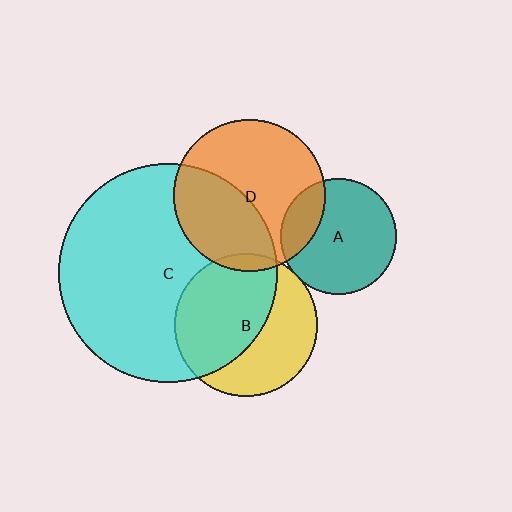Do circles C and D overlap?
Yes.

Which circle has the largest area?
Circle C (cyan).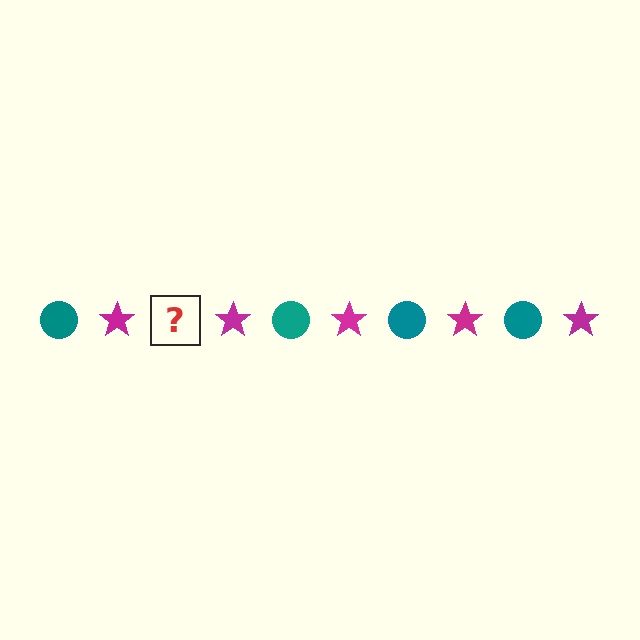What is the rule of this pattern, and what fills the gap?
The rule is that the pattern alternates between teal circle and magenta star. The gap should be filled with a teal circle.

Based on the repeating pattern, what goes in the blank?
The blank should be a teal circle.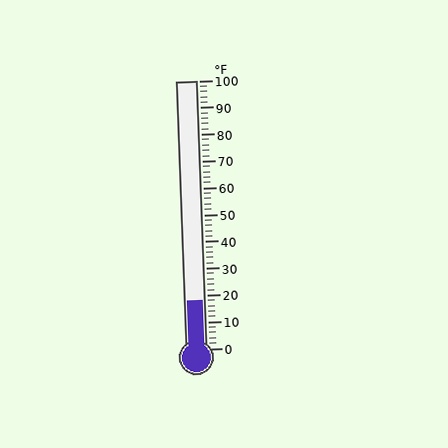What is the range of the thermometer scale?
The thermometer scale ranges from 0°F to 100°F.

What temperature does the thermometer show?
The thermometer shows approximately 18°F.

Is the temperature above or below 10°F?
The temperature is above 10°F.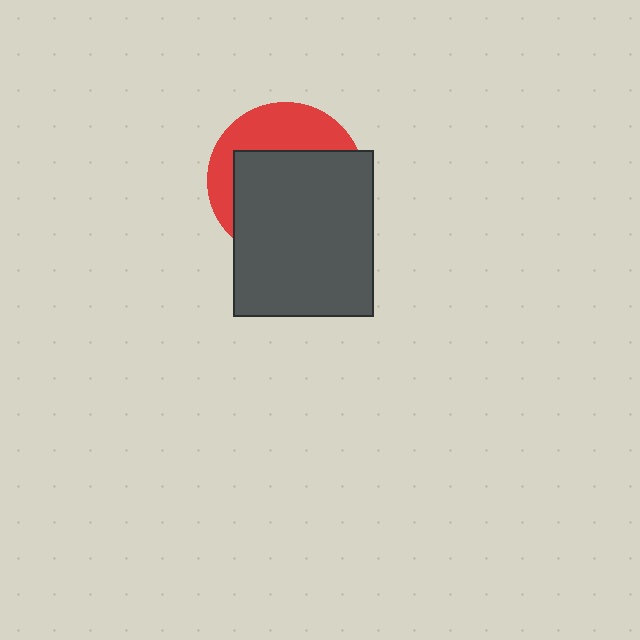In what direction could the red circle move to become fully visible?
The red circle could move up. That would shift it out from behind the dark gray rectangle entirely.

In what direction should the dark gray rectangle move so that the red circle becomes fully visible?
The dark gray rectangle should move down. That is the shortest direction to clear the overlap and leave the red circle fully visible.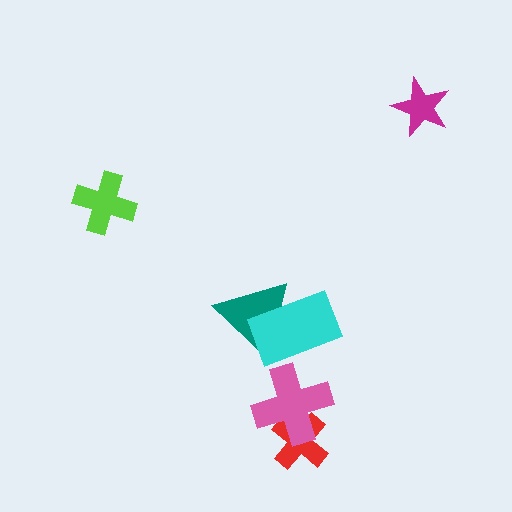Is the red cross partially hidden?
Yes, it is partially covered by another shape.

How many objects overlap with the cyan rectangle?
1 object overlaps with the cyan rectangle.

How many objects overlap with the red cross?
1 object overlaps with the red cross.